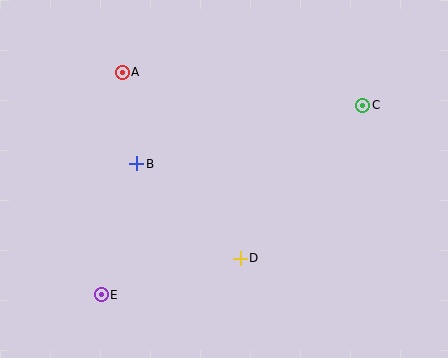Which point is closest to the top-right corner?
Point C is closest to the top-right corner.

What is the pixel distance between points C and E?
The distance between C and E is 323 pixels.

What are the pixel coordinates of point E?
Point E is at (101, 295).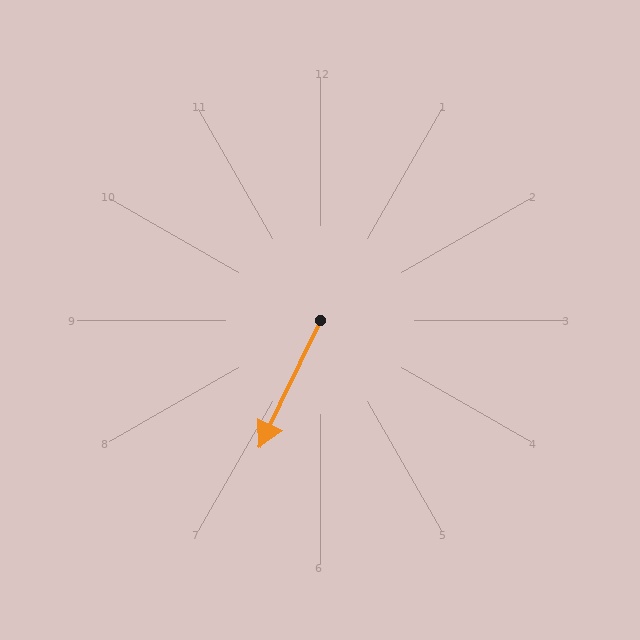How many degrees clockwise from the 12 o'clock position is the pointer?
Approximately 206 degrees.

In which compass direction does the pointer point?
Southwest.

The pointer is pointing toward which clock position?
Roughly 7 o'clock.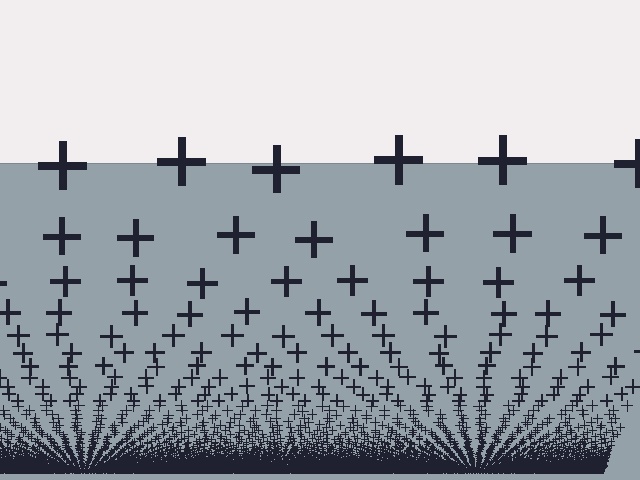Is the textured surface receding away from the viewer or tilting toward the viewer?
The surface appears to tilt toward the viewer. Texture elements get larger and sparser toward the top.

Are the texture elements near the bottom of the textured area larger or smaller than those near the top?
Smaller. The gradient is inverted — elements near the bottom are smaller and denser.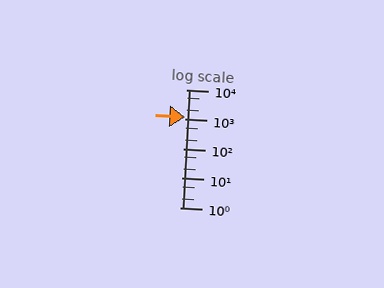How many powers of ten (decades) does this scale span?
The scale spans 4 decades, from 1 to 10000.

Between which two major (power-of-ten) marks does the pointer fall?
The pointer is between 1000 and 10000.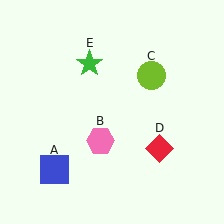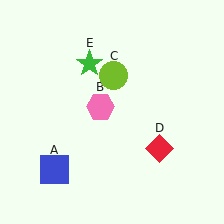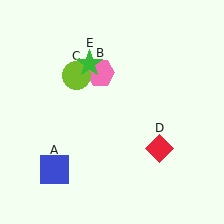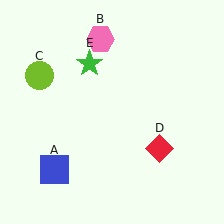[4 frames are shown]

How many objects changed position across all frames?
2 objects changed position: pink hexagon (object B), lime circle (object C).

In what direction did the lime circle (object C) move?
The lime circle (object C) moved left.